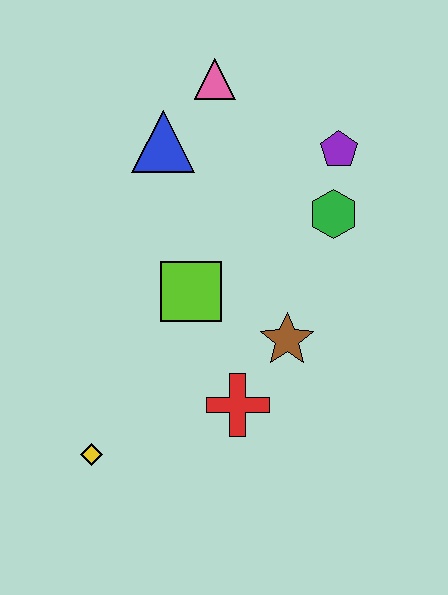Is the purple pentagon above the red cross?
Yes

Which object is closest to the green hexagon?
The purple pentagon is closest to the green hexagon.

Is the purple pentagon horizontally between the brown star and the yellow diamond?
No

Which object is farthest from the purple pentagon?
The yellow diamond is farthest from the purple pentagon.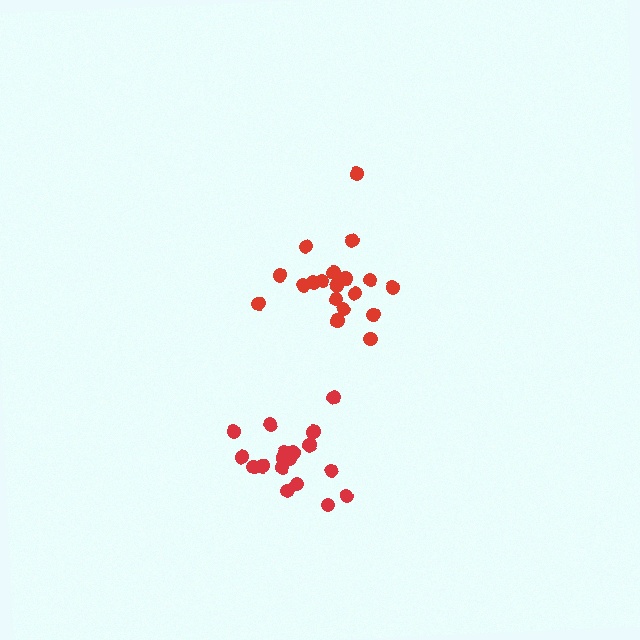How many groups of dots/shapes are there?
There are 2 groups.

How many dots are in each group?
Group 1: 19 dots, Group 2: 19 dots (38 total).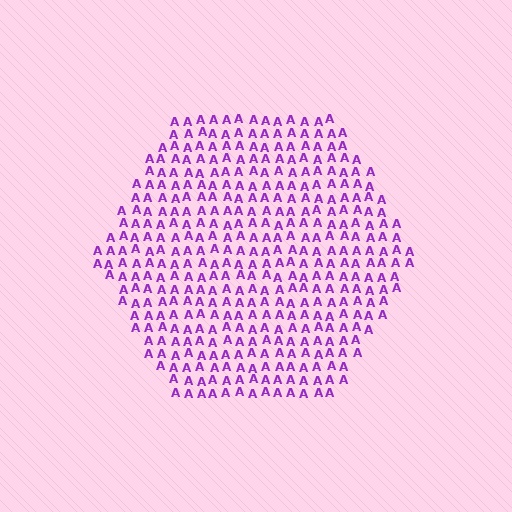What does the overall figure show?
The overall figure shows a hexagon.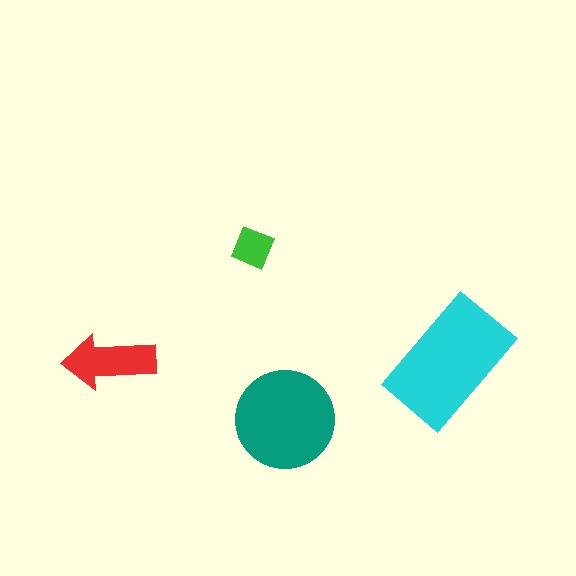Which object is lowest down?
The teal circle is bottommost.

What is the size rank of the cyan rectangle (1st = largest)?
1st.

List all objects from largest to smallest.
The cyan rectangle, the teal circle, the red arrow, the green square.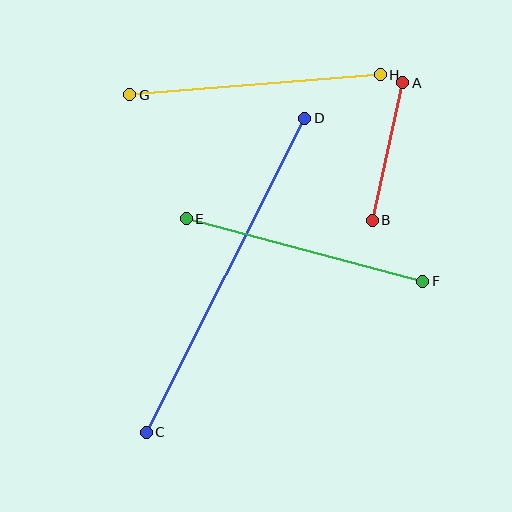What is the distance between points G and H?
The distance is approximately 251 pixels.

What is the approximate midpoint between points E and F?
The midpoint is at approximately (304, 250) pixels.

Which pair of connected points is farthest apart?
Points C and D are farthest apart.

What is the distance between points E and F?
The distance is approximately 244 pixels.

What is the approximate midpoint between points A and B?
The midpoint is at approximately (388, 152) pixels.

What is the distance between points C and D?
The distance is approximately 352 pixels.